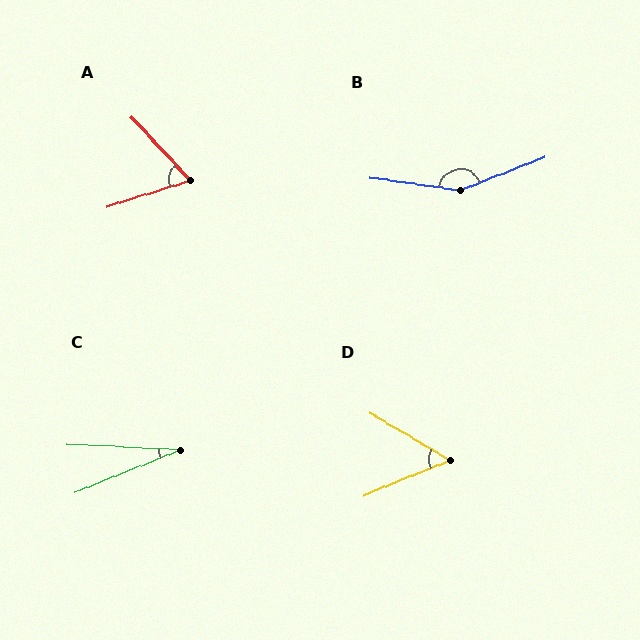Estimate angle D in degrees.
Approximately 53 degrees.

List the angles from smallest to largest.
C (25°), D (53°), A (65°), B (150°).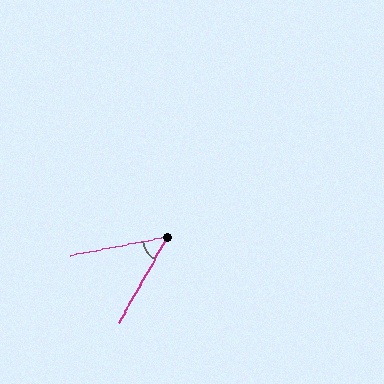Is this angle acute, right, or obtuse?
It is acute.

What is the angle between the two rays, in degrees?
Approximately 49 degrees.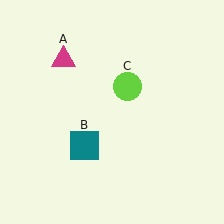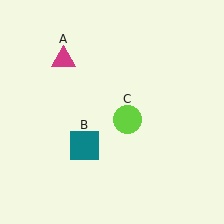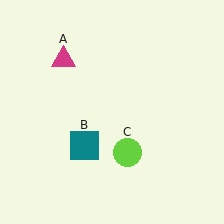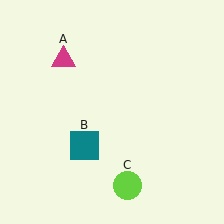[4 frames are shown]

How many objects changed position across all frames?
1 object changed position: lime circle (object C).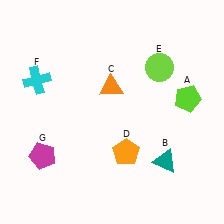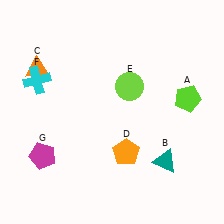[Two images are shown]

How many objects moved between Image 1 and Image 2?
2 objects moved between the two images.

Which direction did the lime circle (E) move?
The lime circle (E) moved left.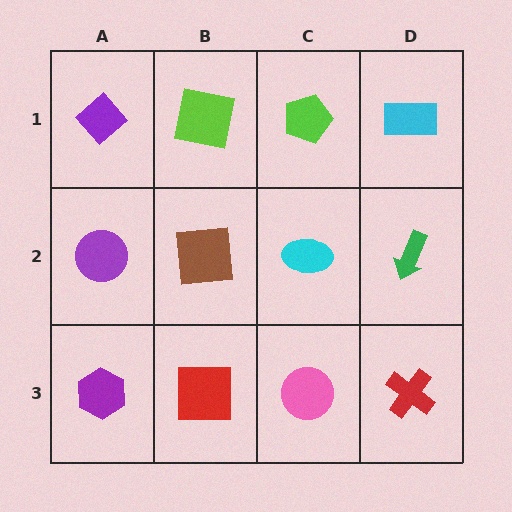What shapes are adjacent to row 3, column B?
A brown square (row 2, column B), a purple hexagon (row 3, column A), a pink circle (row 3, column C).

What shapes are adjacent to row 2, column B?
A lime square (row 1, column B), a red square (row 3, column B), a purple circle (row 2, column A), a cyan ellipse (row 2, column C).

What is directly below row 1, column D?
A green arrow.